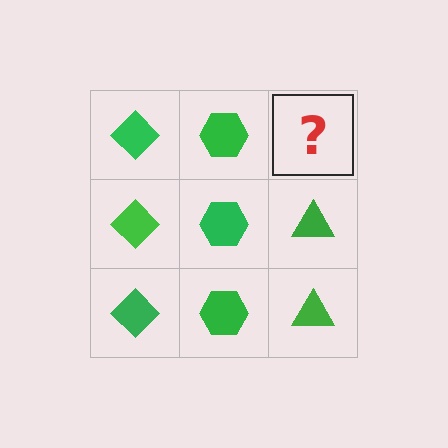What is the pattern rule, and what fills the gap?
The rule is that each column has a consistent shape. The gap should be filled with a green triangle.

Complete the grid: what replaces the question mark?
The question mark should be replaced with a green triangle.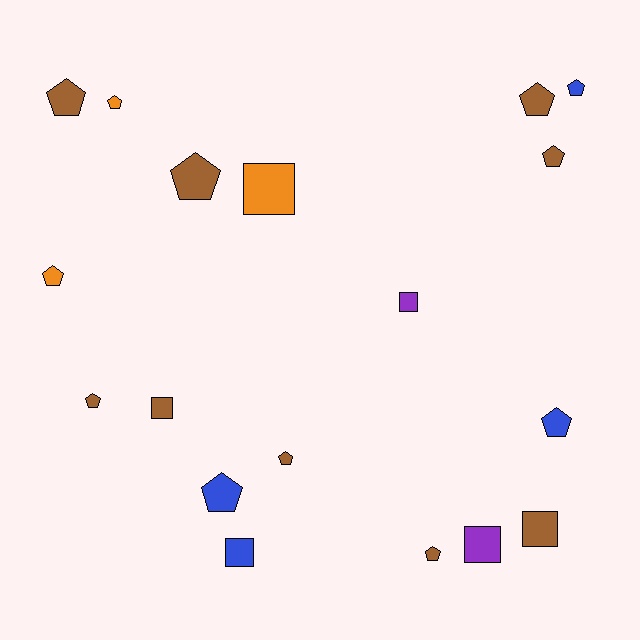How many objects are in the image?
There are 18 objects.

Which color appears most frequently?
Brown, with 9 objects.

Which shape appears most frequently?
Pentagon, with 12 objects.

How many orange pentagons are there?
There are 2 orange pentagons.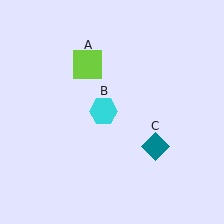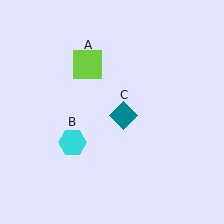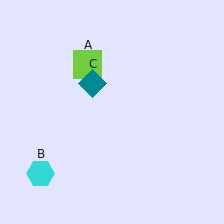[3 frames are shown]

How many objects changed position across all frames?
2 objects changed position: cyan hexagon (object B), teal diamond (object C).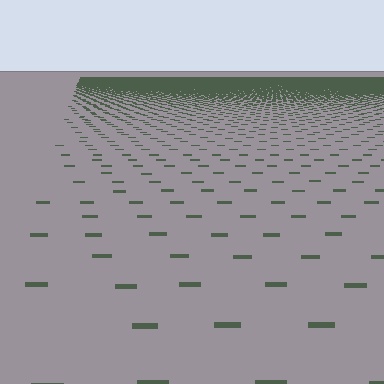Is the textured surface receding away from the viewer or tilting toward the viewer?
The surface is receding away from the viewer. Texture elements get smaller and denser toward the top.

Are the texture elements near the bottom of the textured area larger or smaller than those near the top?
Larger. Near the bottom, elements are closer to the viewer and appear at a bigger on-screen size.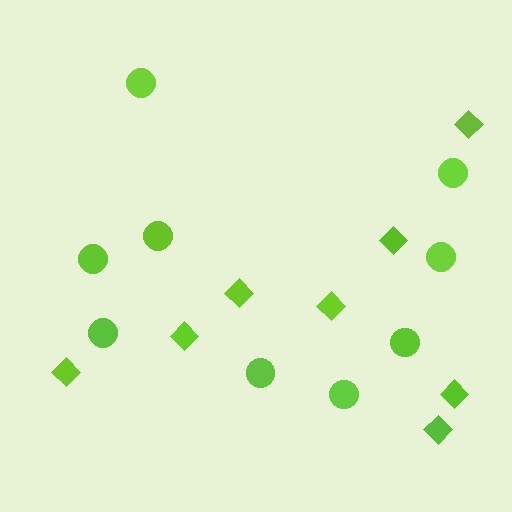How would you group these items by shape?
There are 2 groups: one group of diamonds (8) and one group of circles (9).